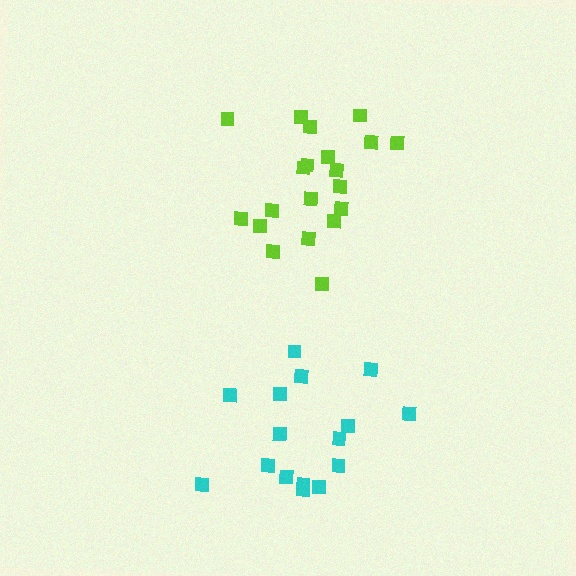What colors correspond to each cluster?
The clusters are colored: cyan, lime.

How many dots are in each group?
Group 1: 16 dots, Group 2: 20 dots (36 total).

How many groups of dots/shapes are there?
There are 2 groups.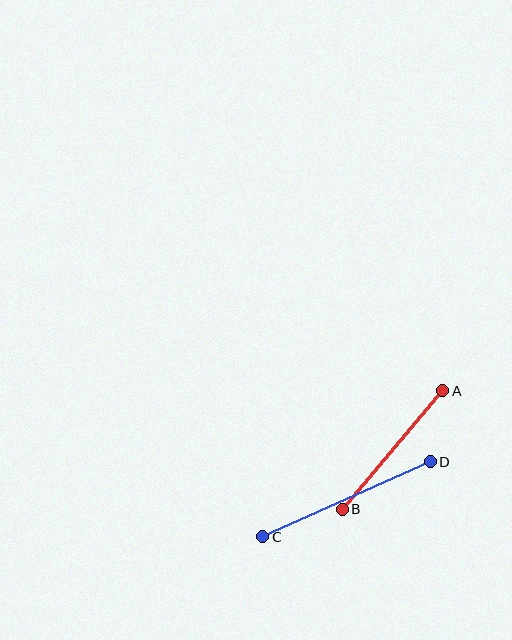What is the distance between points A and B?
The distance is approximately 156 pixels.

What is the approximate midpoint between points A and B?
The midpoint is at approximately (392, 450) pixels.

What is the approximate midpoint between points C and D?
The midpoint is at approximately (347, 499) pixels.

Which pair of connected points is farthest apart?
Points C and D are farthest apart.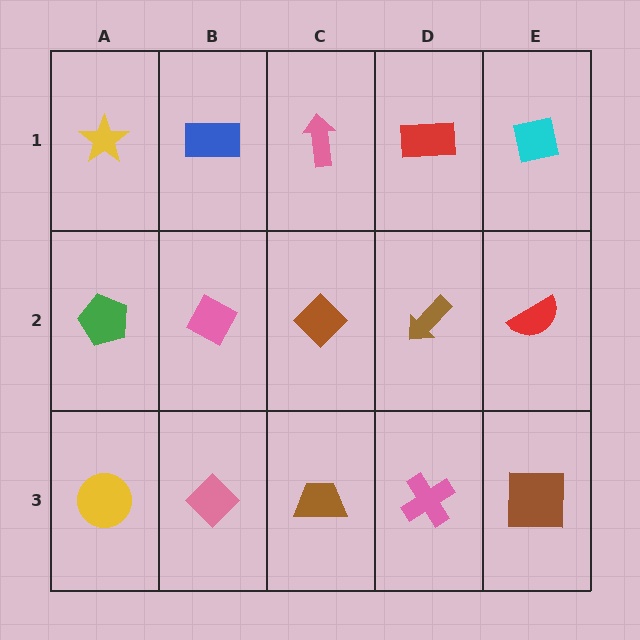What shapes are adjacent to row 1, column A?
A green pentagon (row 2, column A), a blue rectangle (row 1, column B).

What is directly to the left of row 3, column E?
A pink cross.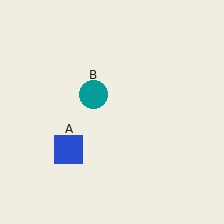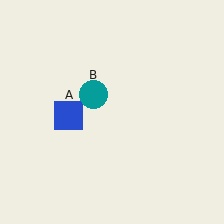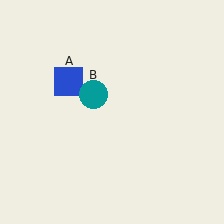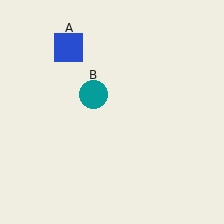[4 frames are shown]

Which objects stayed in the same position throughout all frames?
Teal circle (object B) remained stationary.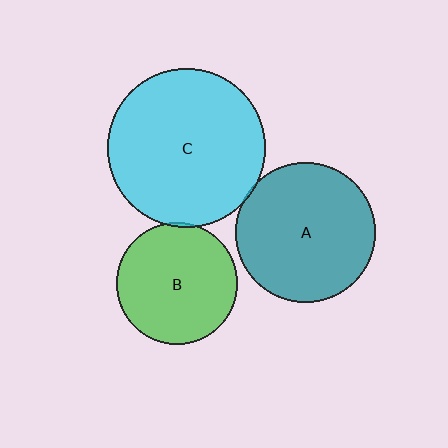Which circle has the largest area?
Circle C (cyan).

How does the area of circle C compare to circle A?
Approximately 1.3 times.